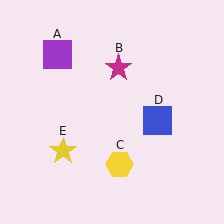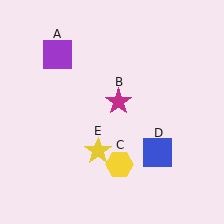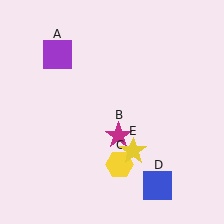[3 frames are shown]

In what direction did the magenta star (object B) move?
The magenta star (object B) moved down.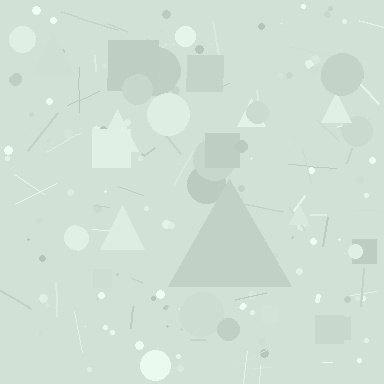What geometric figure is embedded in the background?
A triangle is embedded in the background.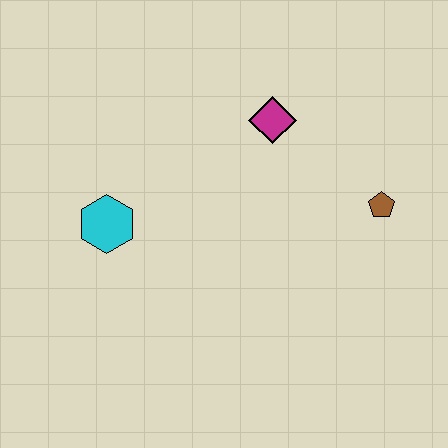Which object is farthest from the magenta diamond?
The cyan hexagon is farthest from the magenta diamond.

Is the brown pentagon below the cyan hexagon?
No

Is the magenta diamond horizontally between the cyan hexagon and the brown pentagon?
Yes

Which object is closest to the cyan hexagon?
The magenta diamond is closest to the cyan hexagon.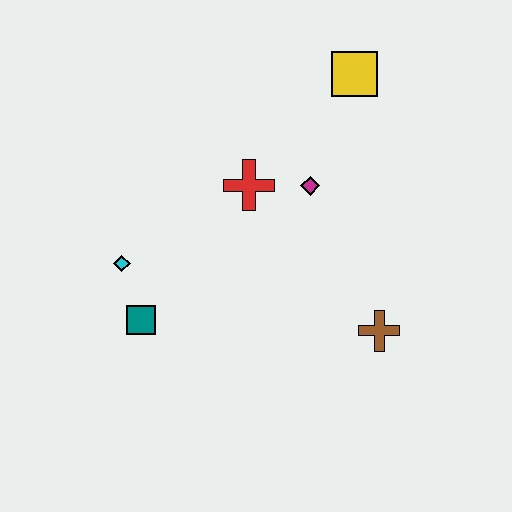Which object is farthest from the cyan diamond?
The yellow square is farthest from the cyan diamond.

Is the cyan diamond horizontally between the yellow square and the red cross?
No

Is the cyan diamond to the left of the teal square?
Yes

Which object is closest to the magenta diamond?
The red cross is closest to the magenta diamond.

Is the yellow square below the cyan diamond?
No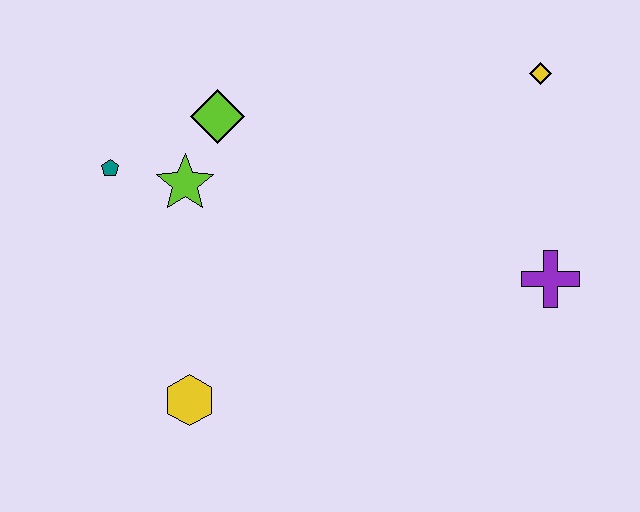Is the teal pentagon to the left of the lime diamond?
Yes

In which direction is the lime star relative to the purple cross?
The lime star is to the left of the purple cross.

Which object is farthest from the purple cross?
The teal pentagon is farthest from the purple cross.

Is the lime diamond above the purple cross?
Yes